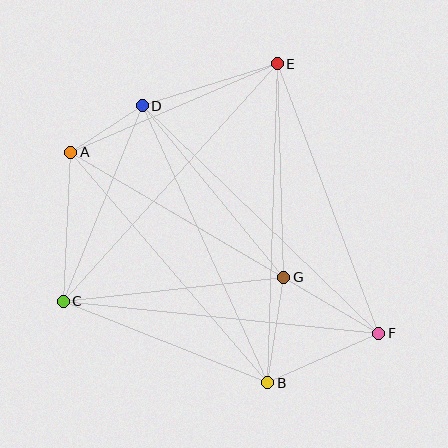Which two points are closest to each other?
Points A and D are closest to each other.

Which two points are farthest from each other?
Points A and F are farthest from each other.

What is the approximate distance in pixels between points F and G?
The distance between F and G is approximately 110 pixels.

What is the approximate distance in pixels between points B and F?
The distance between B and F is approximately 121 pixels.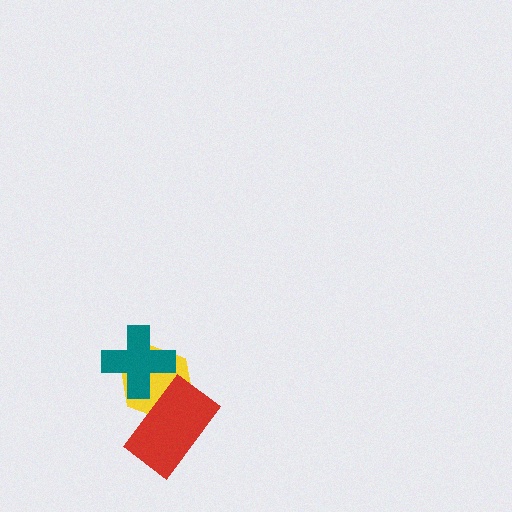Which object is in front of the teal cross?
The red rectangle is in front of the teal cross.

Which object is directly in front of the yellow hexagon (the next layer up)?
The teal cross is directly in front of the yellow hexagon.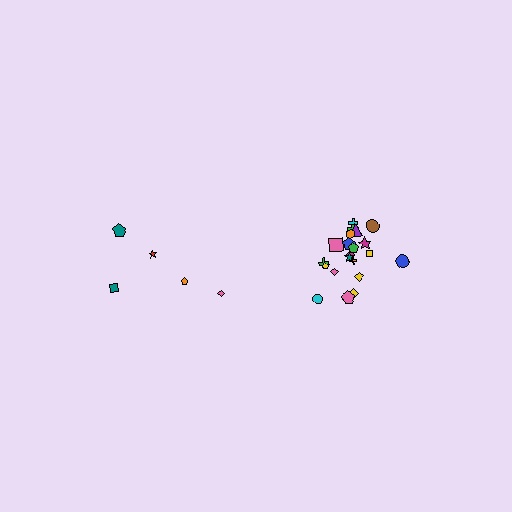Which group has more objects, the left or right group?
The right group.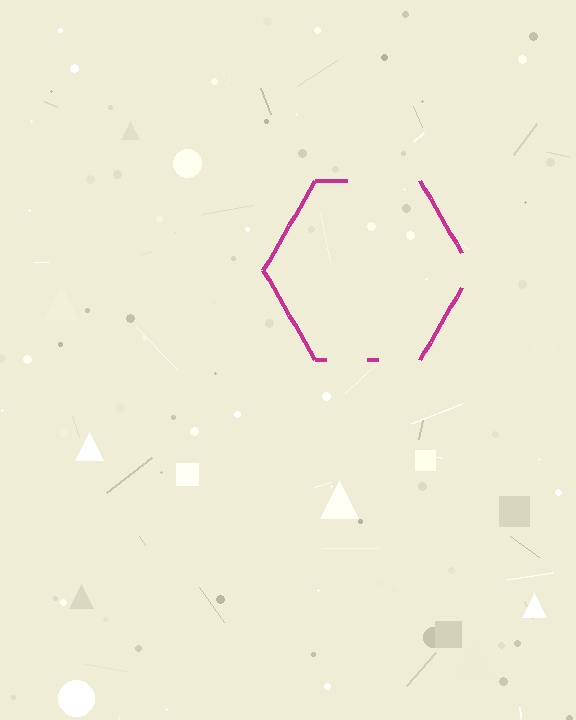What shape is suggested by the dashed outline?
The dashed outline suggests a hexagon.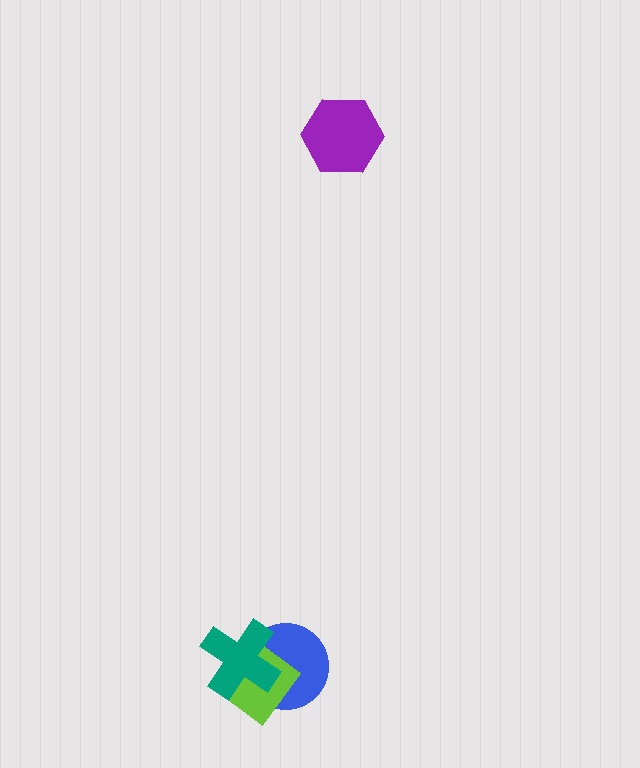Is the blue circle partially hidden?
Yes, it is partially covered by another shape.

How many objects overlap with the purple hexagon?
0 objects overlap with the purple hexagon.